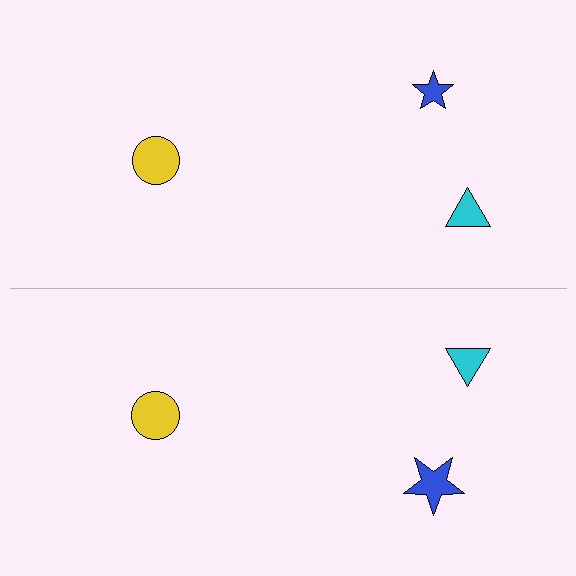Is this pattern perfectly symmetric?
No, the pattern is not perfectly symmetric. The blue star on the bottom side has a different size than its mirror counterpart.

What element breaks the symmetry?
The blue star on the bottom side has a different size than its mirror counterpart.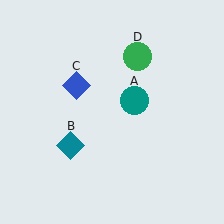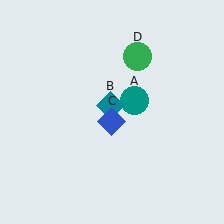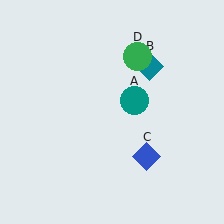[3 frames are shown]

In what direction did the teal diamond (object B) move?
The teal diamond (object B) moved up and to the right.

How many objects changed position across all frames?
2 objects changed position: teal diamond (object B), blue diamond (object C).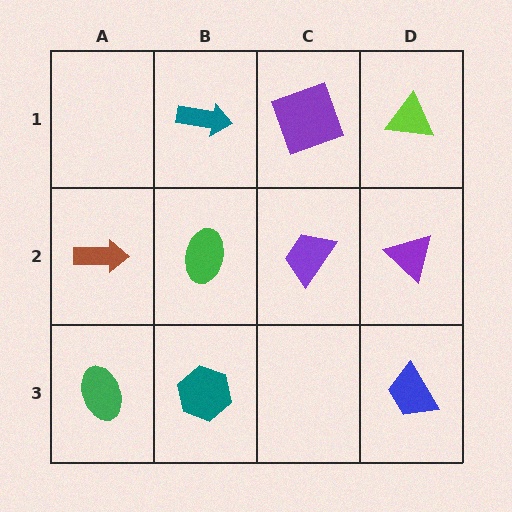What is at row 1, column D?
A lime triangle.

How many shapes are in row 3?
3 shapes.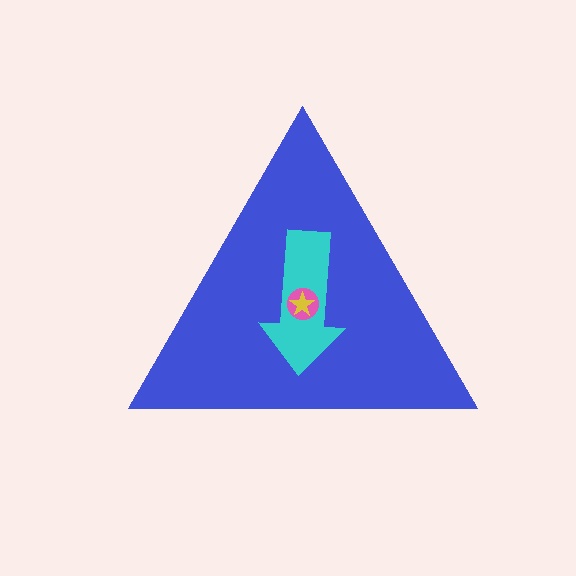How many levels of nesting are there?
4.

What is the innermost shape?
The yellow star.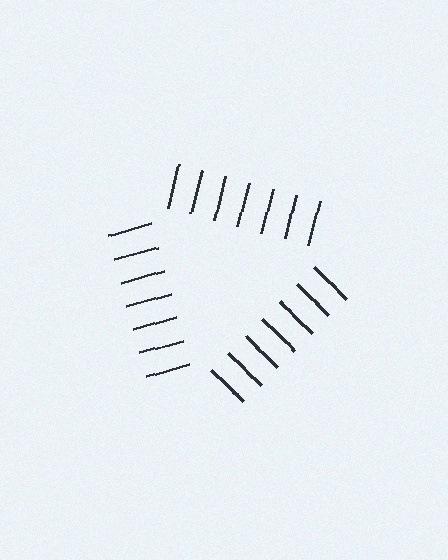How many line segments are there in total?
21 — 7 along each of the 3 edges.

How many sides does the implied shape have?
3 sides — the line-ends trace a triangle.